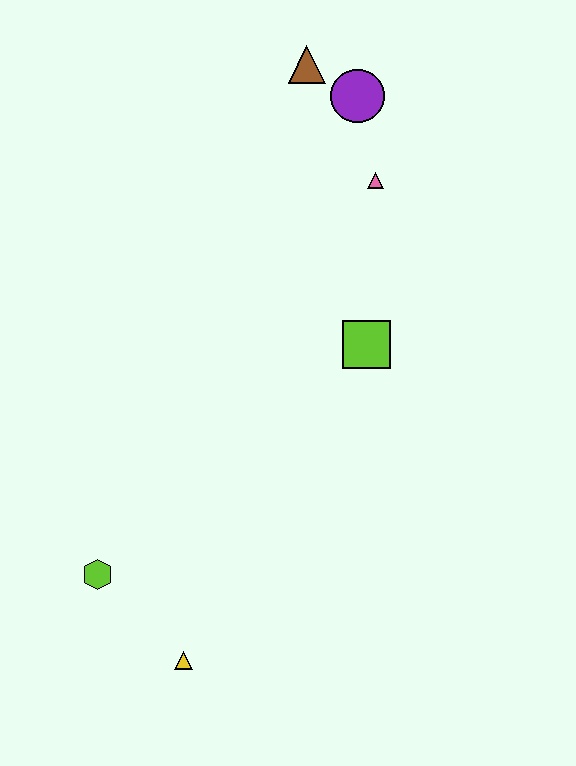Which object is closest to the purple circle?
The brown triangle is closest to the purple circle.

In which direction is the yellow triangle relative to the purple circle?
The yellow triangle is below the purple circle.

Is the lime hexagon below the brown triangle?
Yes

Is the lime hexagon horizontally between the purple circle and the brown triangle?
No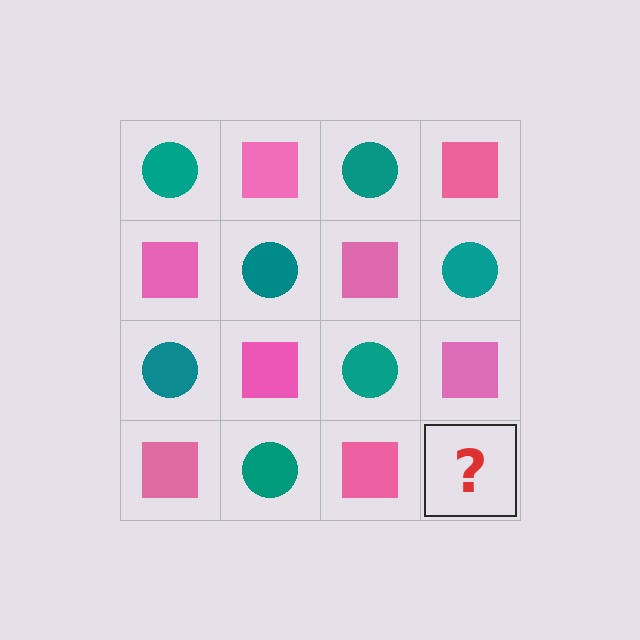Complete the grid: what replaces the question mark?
The question mark should be replaced with a teal circle.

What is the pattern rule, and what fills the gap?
The rule is that it alternates teal circle and pink square in a checkerboard pattern. The gap should be filled with a teal circle.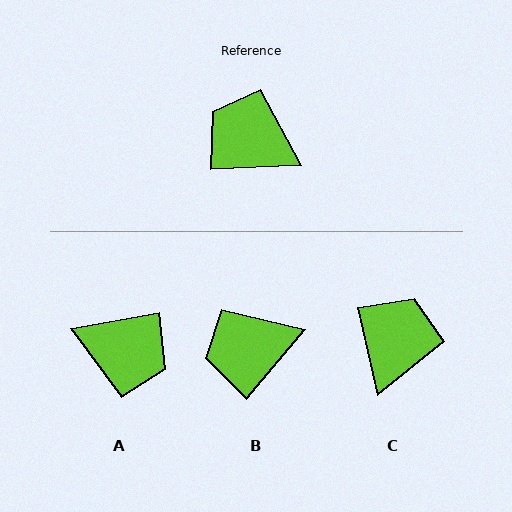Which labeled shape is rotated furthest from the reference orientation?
A, about 172 degrees away.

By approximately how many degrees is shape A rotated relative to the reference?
Approximately 172 degrees clockwise.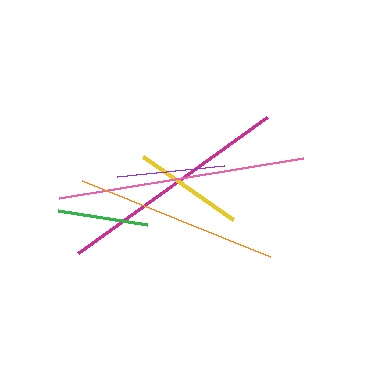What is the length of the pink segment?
The pink segment is approximately 247 pixels long.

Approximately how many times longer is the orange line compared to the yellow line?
The orange line is approximately 1.8 times the length of the yellow line.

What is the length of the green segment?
The green segment is approximately 91 pixels long.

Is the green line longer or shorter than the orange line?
The orange line is longer than the green line.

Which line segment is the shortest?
The green line is the shortest at approximately 91 pixels.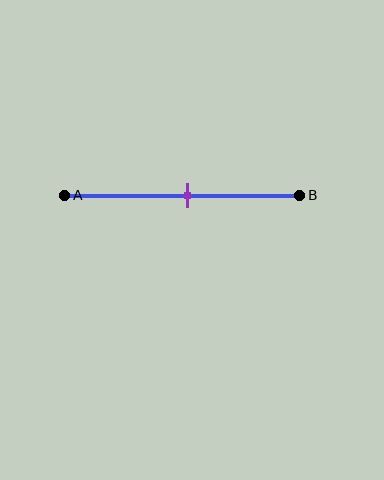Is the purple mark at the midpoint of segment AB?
Yes, the mark is approximately at the midpoint.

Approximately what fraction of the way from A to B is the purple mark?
The purple mark is approximately 50% of the way from A to B.